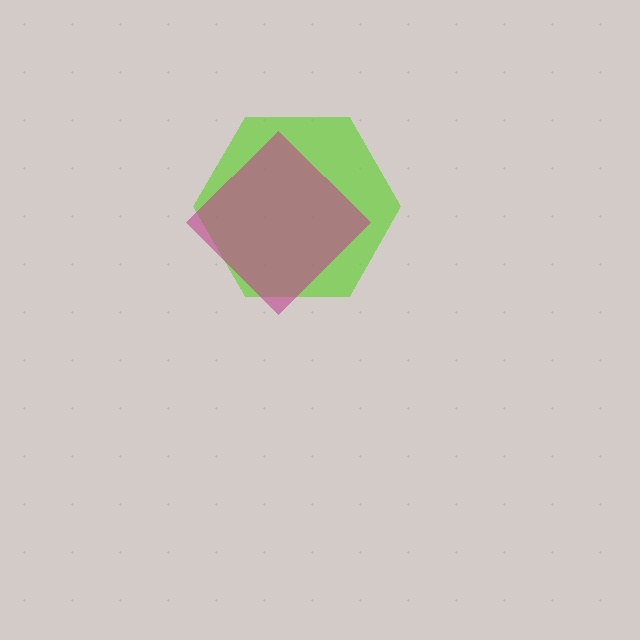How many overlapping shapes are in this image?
There are 2 overlapping shapes in the image.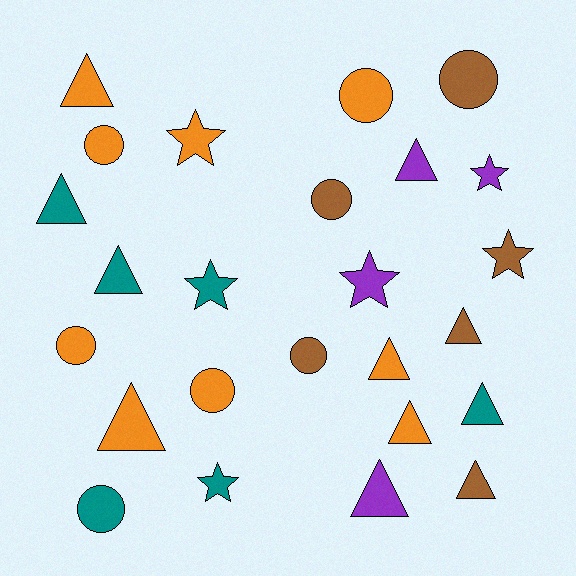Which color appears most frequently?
Orange, with 9 objects.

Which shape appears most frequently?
Triangle, with 11 objects.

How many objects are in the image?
There are 25 objects.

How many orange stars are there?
There is 1 orange star.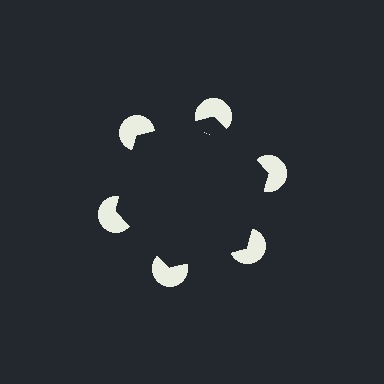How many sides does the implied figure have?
6 sides.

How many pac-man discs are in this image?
There are 6 — one at each vertex of the illusory hexagon.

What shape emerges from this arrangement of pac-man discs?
An illusory hexagon — its edges are inferred from the aligned wedge cuts in the pac-man discs, not physically drawn.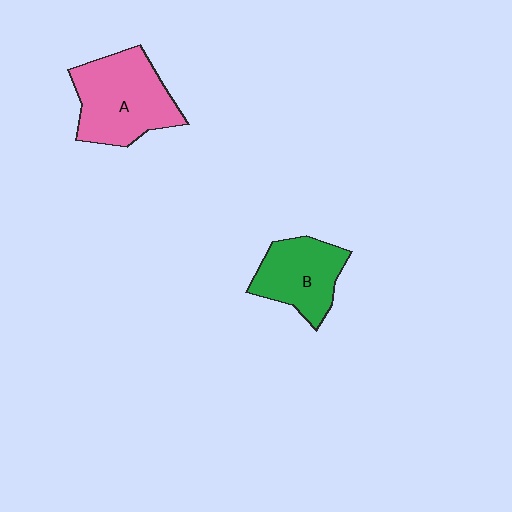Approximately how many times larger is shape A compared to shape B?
Approximately 1.4 times.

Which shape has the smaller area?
Shape B (green).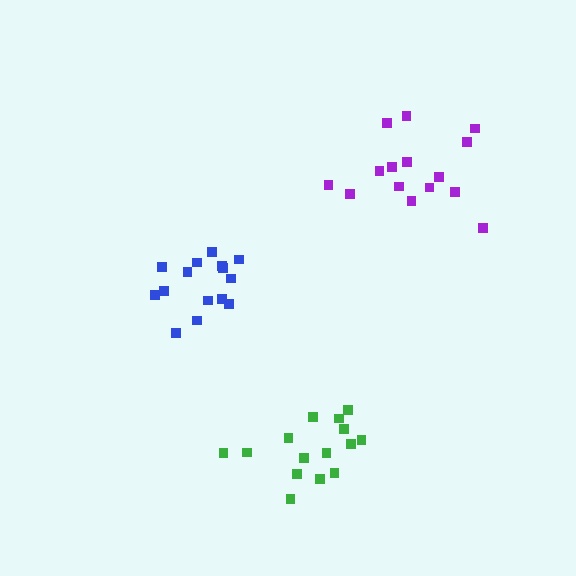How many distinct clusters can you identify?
There are 3 distinct clusters.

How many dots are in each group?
Group 1: 15 dots, Group 2: 15 dots, Group 3: 15 dots (45 total).